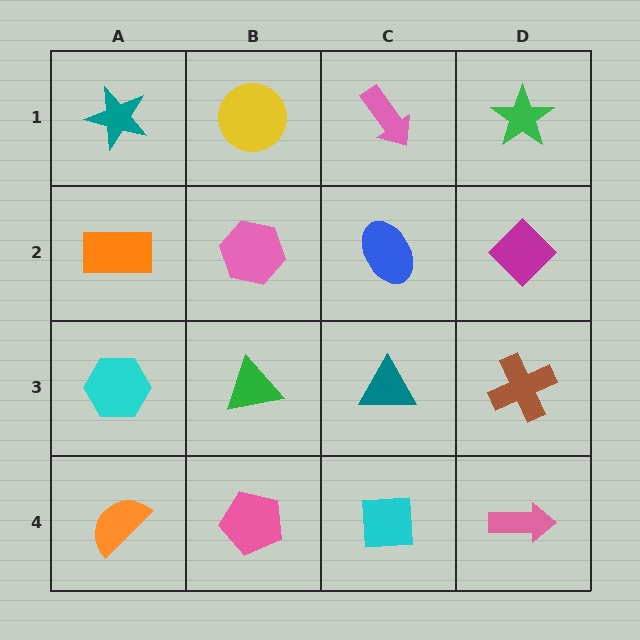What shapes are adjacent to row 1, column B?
A pink hexagon (row 2, column B), a teal star (row 1, column A), a pink arrow (row 1, column C).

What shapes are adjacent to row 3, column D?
A magenta diamond (row 2, column D), a pink arrow (row 4, column D), a teal triangle (row 3, column C).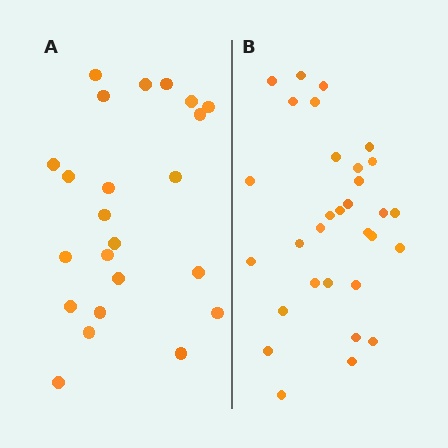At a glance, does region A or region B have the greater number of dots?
Region B (the right region) has more dots.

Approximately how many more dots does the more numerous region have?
Region B has roughly 8 or so more dots than region A.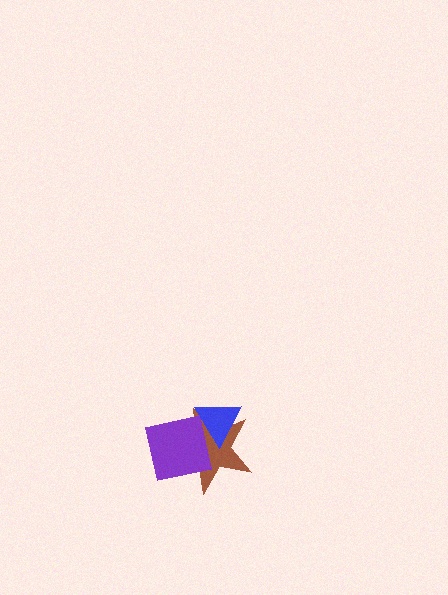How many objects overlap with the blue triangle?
2 objects overlap with the blue triangle.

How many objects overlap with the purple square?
2 objects overlap with the purple square.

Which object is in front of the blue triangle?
The purple square is in front of the blue triangle.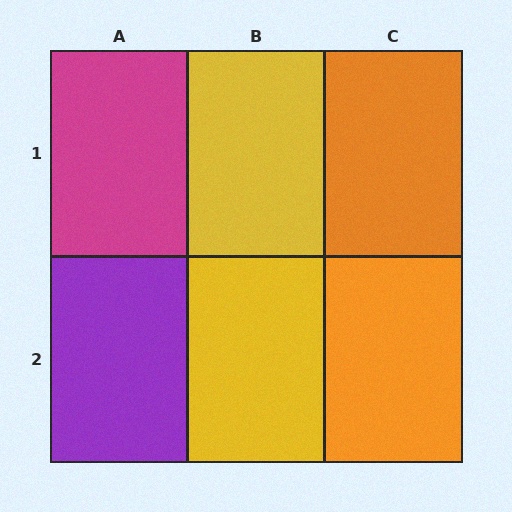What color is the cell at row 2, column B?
Yellow.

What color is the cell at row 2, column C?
Orange.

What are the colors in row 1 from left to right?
Magenta, yellow, orange.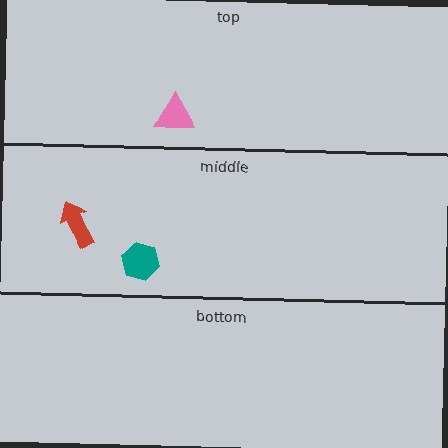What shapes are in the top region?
The pink triangle.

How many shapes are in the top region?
1.